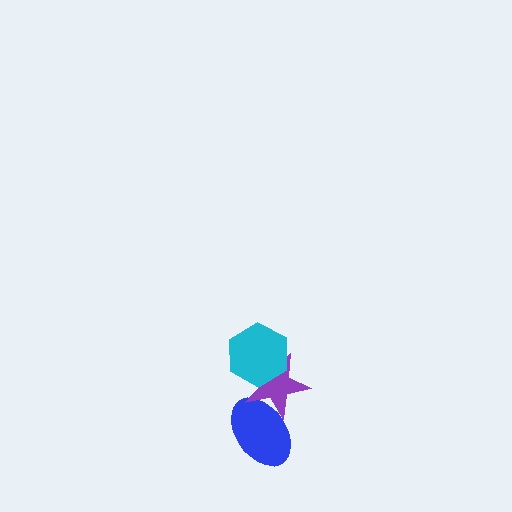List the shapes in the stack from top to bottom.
From top to bottom: the cyan hexagon, the purple star, the blue ellipse.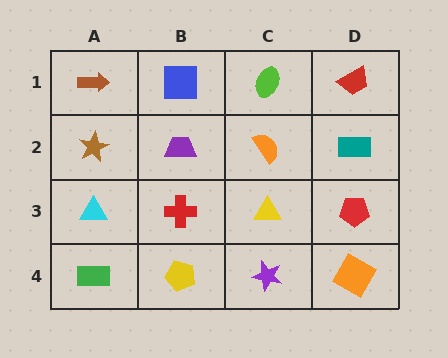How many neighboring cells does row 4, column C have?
3.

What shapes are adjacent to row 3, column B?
A purple trapezoid (row 2, column B), a yellow pentagon (row 4, column B), a cyan triangle (row 3, column A), a yellow triangle (row 3, column C).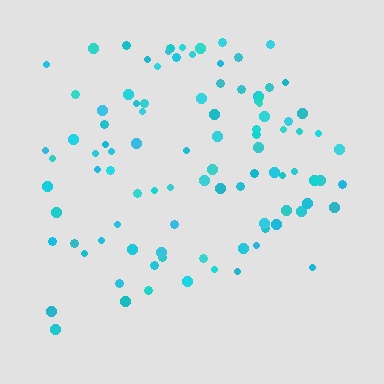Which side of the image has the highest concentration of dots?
The top.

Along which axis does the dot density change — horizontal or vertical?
Vertical.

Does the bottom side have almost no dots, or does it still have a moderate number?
Still a moderate number, just noticeably fewer than the top.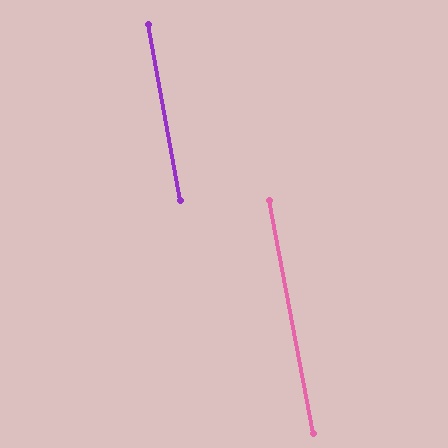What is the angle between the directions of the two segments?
Approximately 1 degree.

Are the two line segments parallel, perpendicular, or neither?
Parallel — their directions differ by only 0.7°.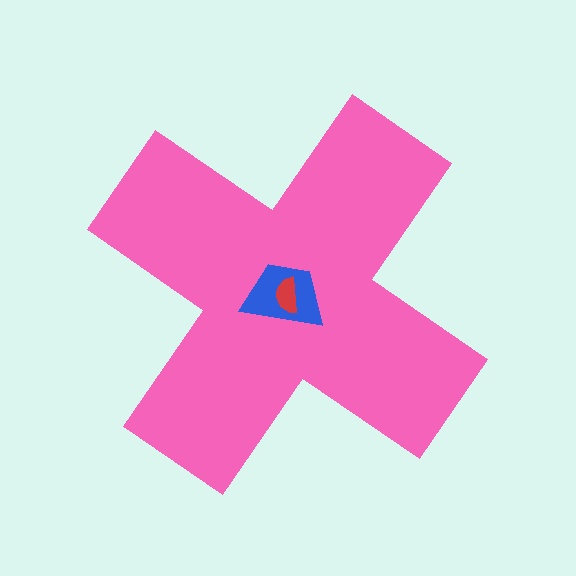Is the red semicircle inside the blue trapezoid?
Yes.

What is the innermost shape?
The red semicircle.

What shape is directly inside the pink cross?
The blue trapezoid.